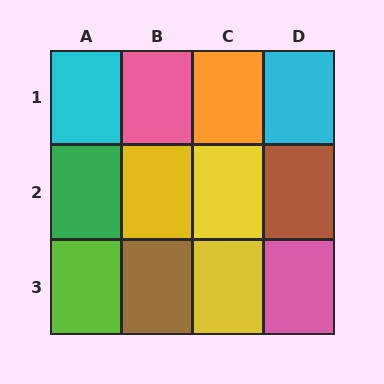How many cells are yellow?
3 cells are yellow.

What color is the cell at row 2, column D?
Brown.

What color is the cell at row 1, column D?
Cyan.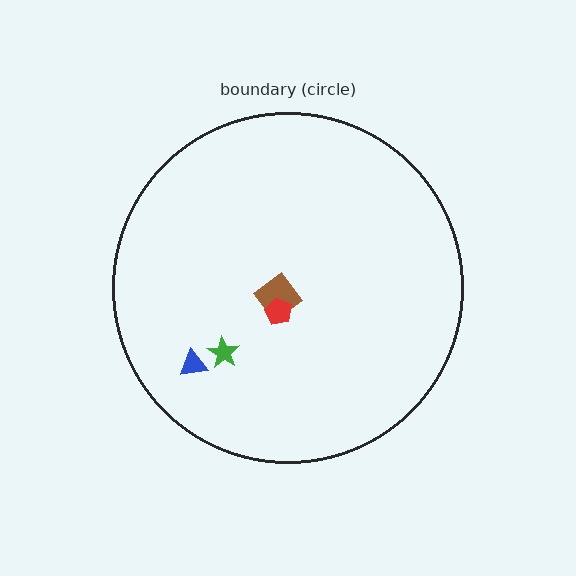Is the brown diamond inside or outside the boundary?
Inside.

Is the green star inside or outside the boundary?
Inside.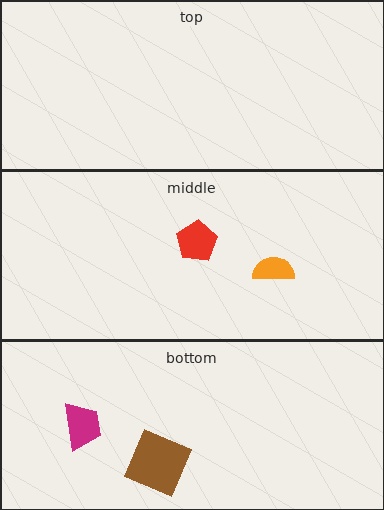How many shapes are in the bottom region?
2.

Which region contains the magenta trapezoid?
The bottom region.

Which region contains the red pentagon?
The middle region.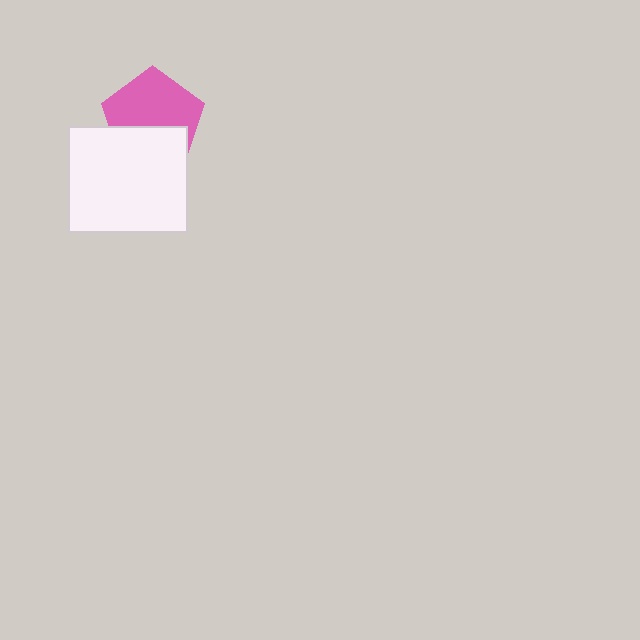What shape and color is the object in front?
The object in front is a white rectangle.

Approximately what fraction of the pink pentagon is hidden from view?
Roughly 39% of the pink pentagon is hidden behind the white rectangle.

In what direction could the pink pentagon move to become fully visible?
The pink pentagon could move up. That would shift it out from behind the white rectangle entirely.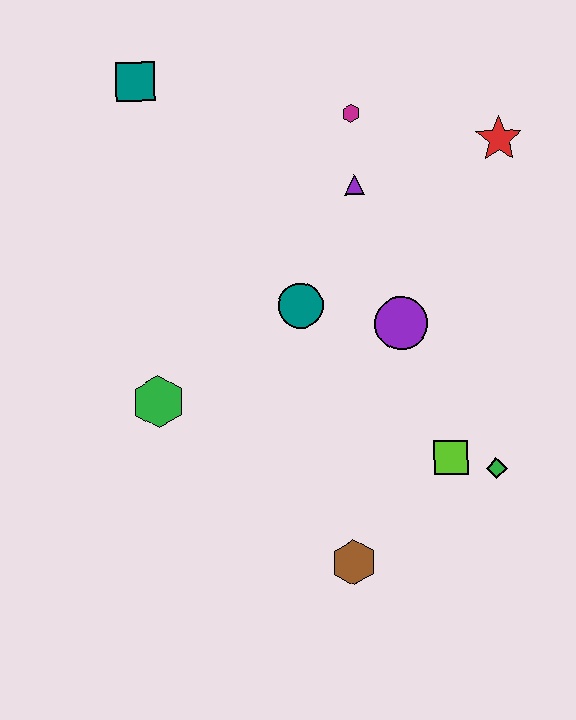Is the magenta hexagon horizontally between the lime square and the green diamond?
No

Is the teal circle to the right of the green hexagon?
Yes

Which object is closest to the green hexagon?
The teal circle is closest to the green hexagon.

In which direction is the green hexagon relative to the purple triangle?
The green hexagon is below the purple triangle.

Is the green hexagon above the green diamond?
Yes